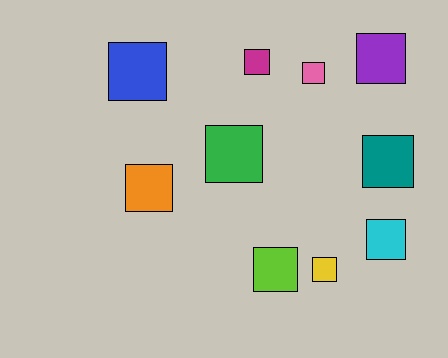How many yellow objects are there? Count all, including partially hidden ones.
There is 1 yellow object.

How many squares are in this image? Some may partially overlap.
There are 10 squares.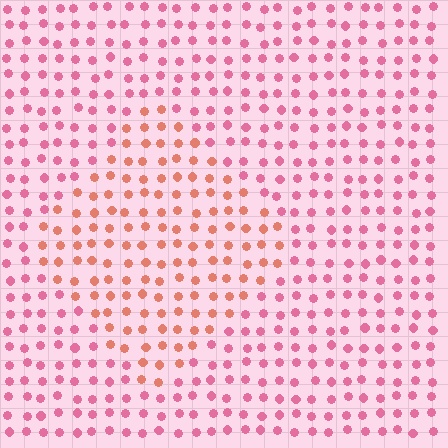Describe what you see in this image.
The image is filled with small pink elements in a uniform arrangement. A diamond-shaped region is visible where the elements are tinted to a slightly different hue, forming a subtle color boundary.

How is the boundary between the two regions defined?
The boundary is defined purely by a slight shift in hue (about 34 degrees). Spacing, size, and orientation are identical on both sides.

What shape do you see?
I see a diamond.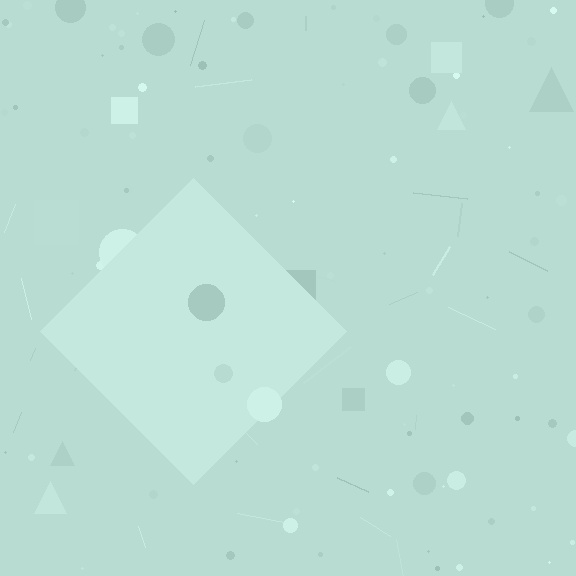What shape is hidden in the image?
A diamond is hidden in the image.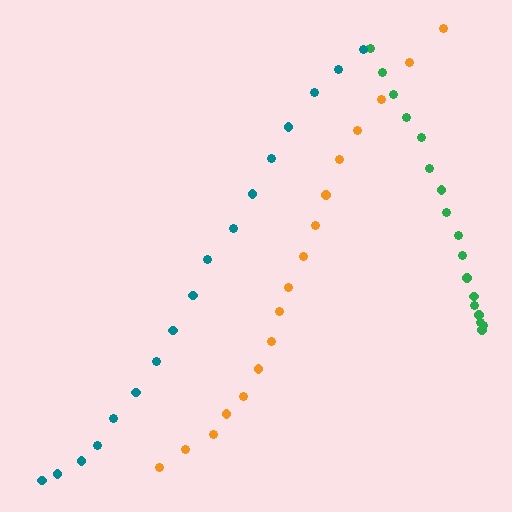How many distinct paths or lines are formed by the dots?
There are 3 distinct paths.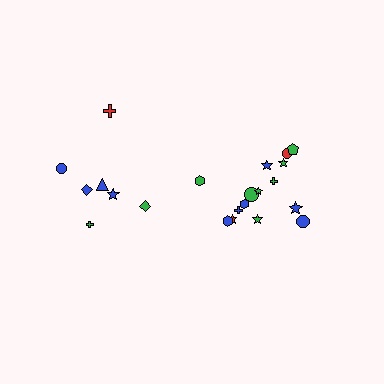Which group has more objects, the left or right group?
The right group.